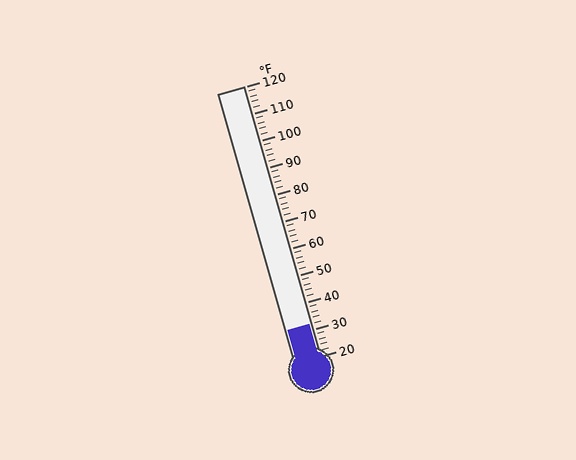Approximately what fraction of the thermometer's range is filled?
The thermometer is filled to approximately 10% of its range.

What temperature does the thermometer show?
The thermometer shows approximately 32°F.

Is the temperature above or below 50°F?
The temperature is below 50°F.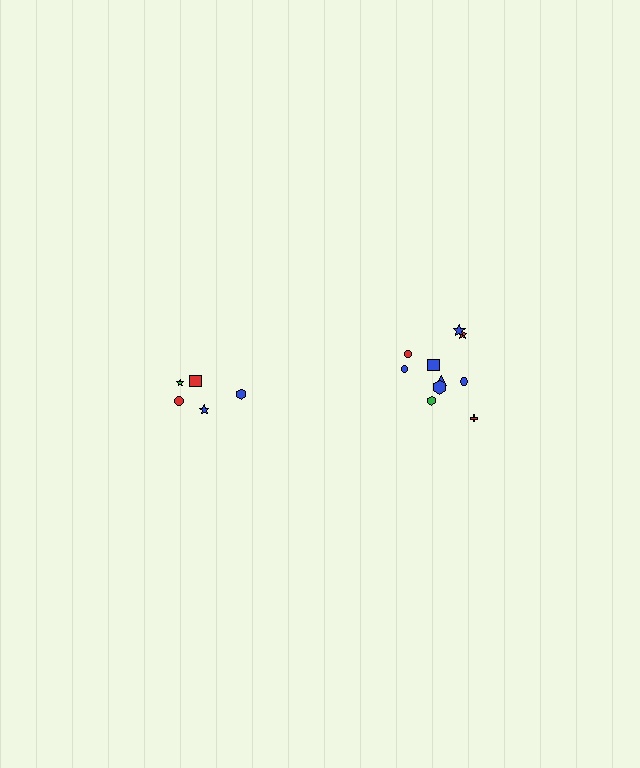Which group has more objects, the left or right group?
The right group.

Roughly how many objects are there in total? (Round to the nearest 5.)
Roughly 15 objects in total.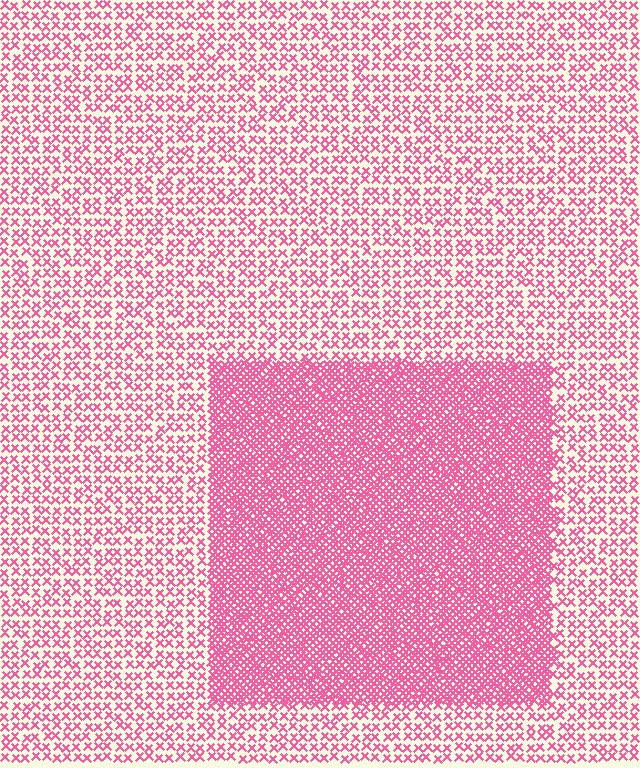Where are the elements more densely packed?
The elements are more densely packed inside the rectangle boundary.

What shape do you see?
I see a rectangle.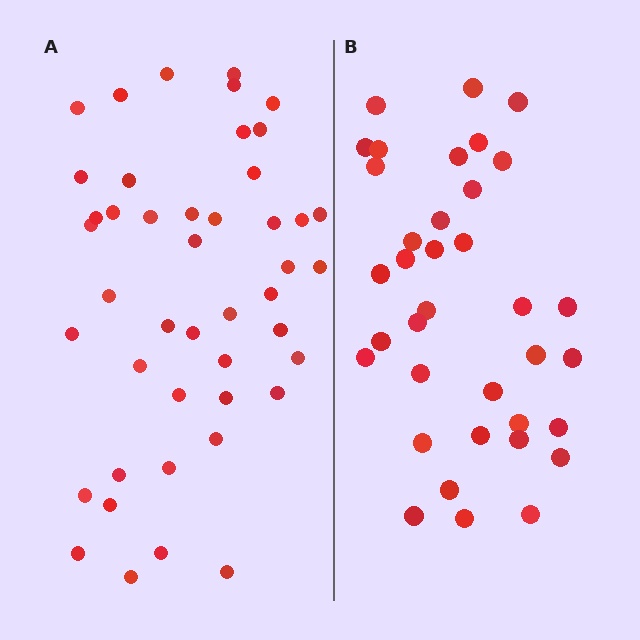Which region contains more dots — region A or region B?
Region A (the left region) has more dots.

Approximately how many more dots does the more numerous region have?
Region A has roughly 8 or so more dots than region B.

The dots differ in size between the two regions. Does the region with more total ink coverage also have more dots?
No. Region B has more total ink coverage because its dots are larger, but region A actually contains more individual dots. Total area can be misleading — the number of items is what matters here.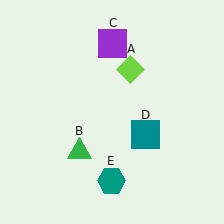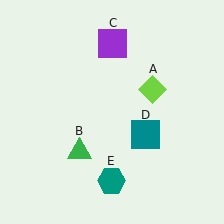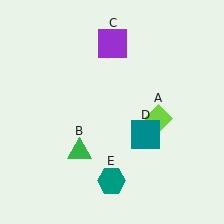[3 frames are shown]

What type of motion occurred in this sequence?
The lime diamond (object A) rotated clockwise around the center of the scene.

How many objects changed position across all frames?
1 object changed position: lime diamond (object A).